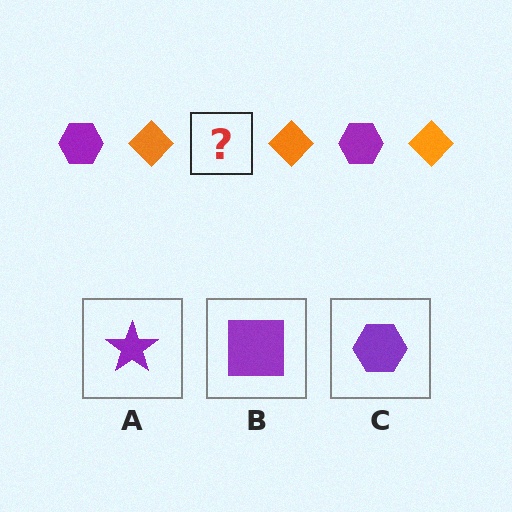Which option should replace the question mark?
Option C.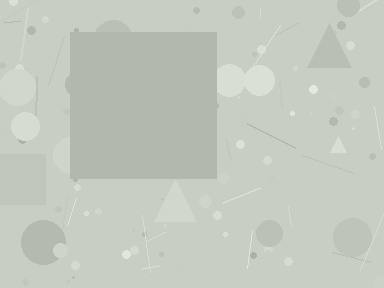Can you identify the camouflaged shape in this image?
The camouflaged shape is a square.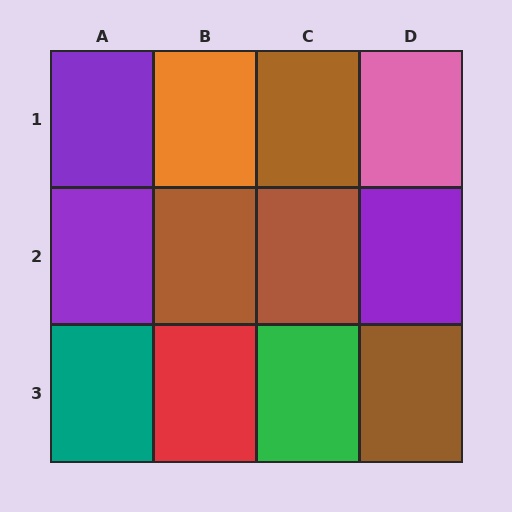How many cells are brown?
4 cells are brown.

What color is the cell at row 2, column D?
Purple.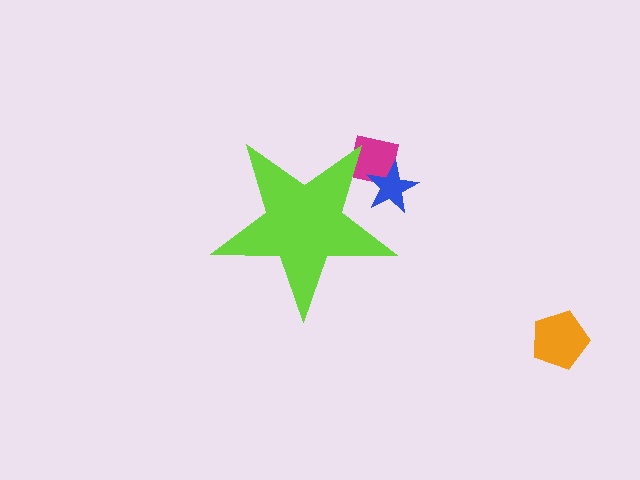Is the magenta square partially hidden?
Yes, the magenta square is partially hidden behind the lime star.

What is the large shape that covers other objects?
A lime star.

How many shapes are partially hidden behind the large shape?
2 shapes are partially hidden.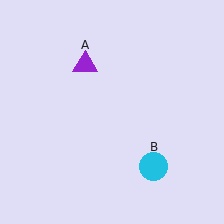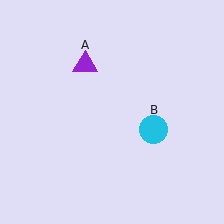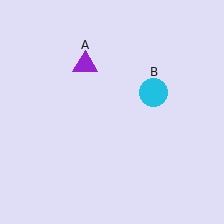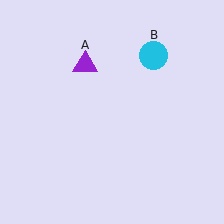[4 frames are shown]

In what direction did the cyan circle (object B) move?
The cyan circle (object B) moved up.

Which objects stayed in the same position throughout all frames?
Purple triangle (object A) remained stationary.